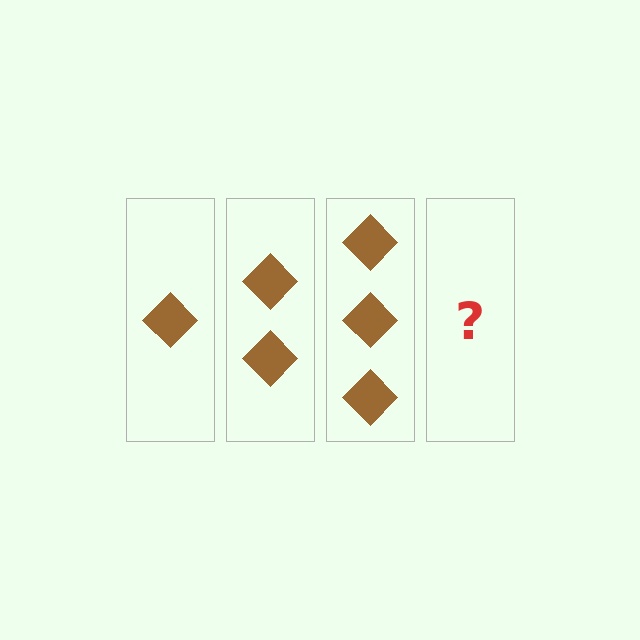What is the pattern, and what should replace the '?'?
The pattern is that each step adds one more diamond. The '?' should be 4 diamonds.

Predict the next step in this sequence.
The next step is 4 diamonds.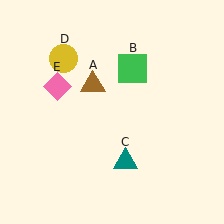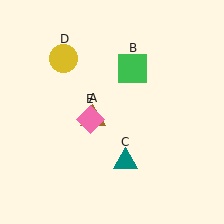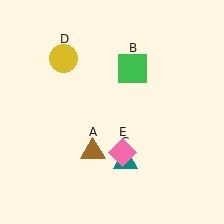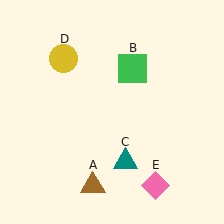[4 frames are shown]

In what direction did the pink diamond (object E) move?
The pink diamond (object E) moved down and to the right.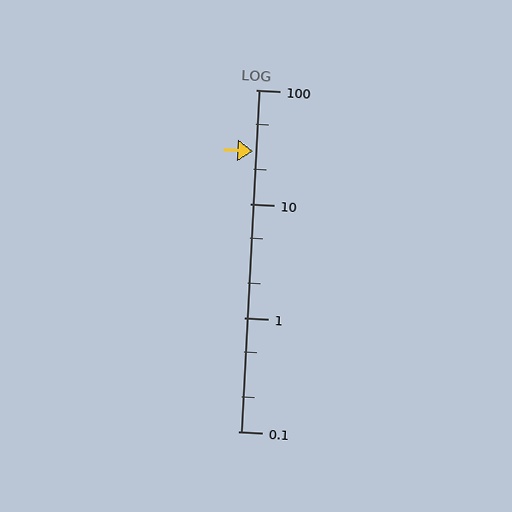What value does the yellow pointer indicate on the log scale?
The pointer indicates approximately 29.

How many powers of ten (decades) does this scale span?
The scale spans 3 decades, from 0.1 to 100.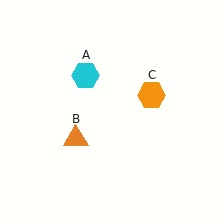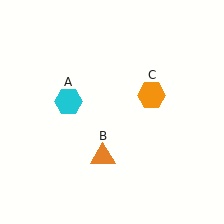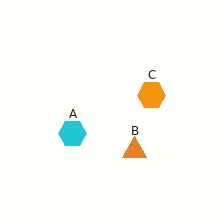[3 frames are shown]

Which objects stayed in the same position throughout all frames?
Orange hexagon (object C) remained stationary.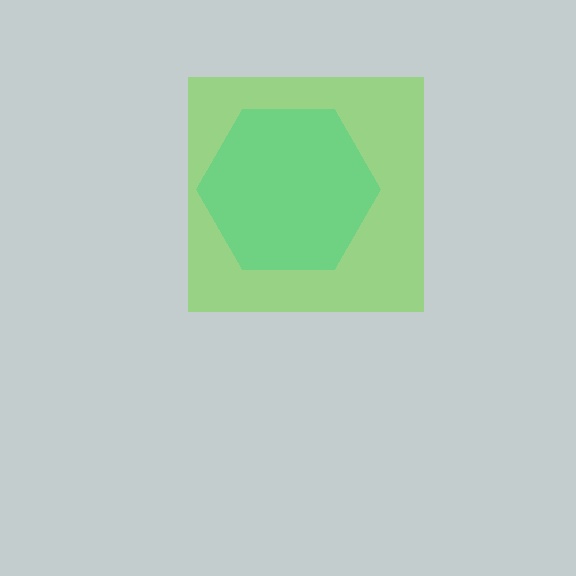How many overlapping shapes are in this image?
There are 2 overlapping shapes in the image.